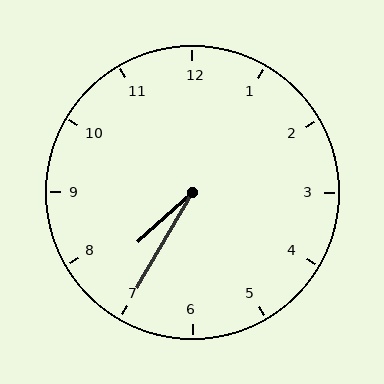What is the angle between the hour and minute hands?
Approximately 18 degrees.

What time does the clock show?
7:35.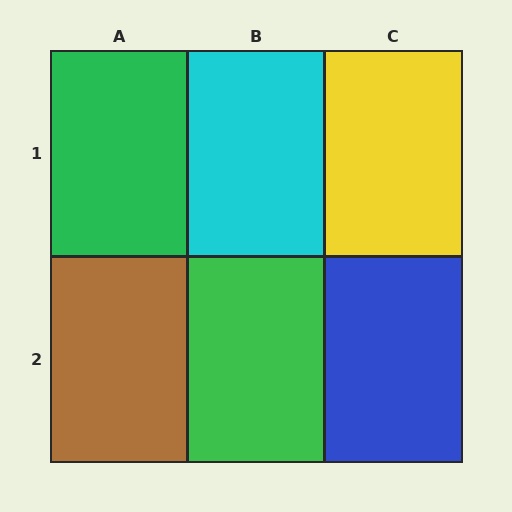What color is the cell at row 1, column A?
Green.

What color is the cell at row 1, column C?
Yellow.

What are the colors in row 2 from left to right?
Brown, green, blue.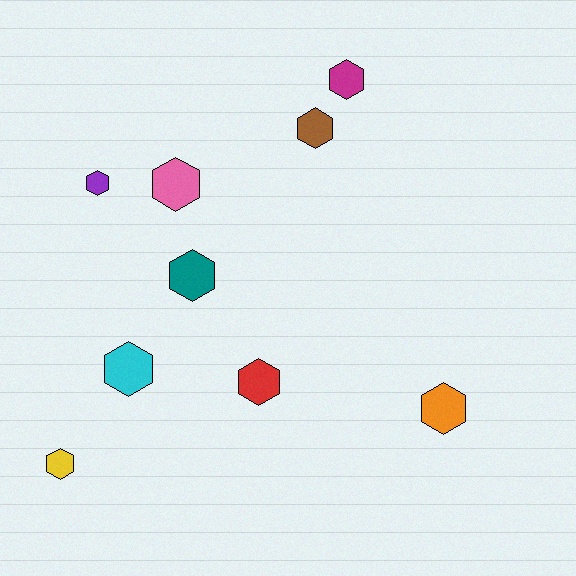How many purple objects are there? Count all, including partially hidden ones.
There is 1 purple object.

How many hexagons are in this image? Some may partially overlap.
There are 9 hexagons.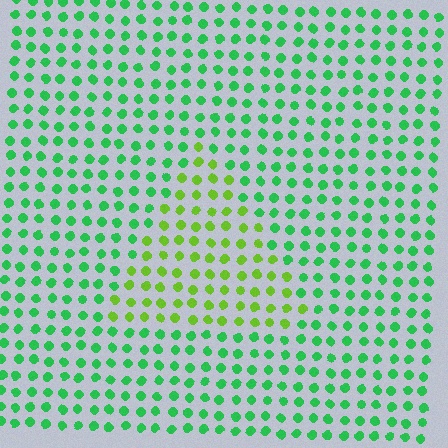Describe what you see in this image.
The image is filled with small green elements in a uniform arrangement. A triangle-shaped region is visible where the elements are tinted to a slightly different hue, forming a subtle color boundary.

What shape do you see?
I see a triangle.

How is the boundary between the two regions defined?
The boundary is defined purely by a slight shift in hue (about 41 degrees). Spacing, size, and orientation are identical on both sides.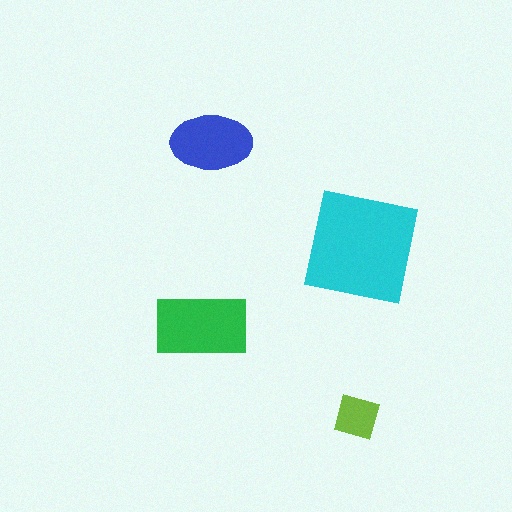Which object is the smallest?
The lime diamond.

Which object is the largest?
The cyan square.